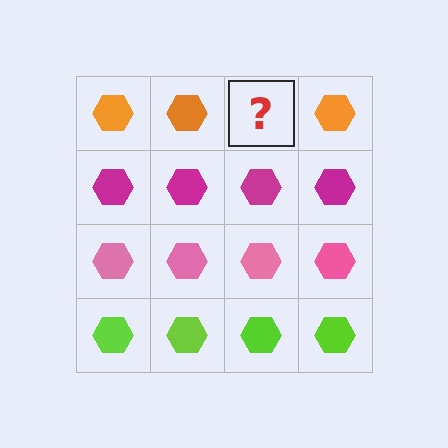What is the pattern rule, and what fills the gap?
The rule is that each row has a consistent color. The gap should be filled with an orange hexagon.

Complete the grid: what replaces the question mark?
The question mark should be replaced with an orange hexagon.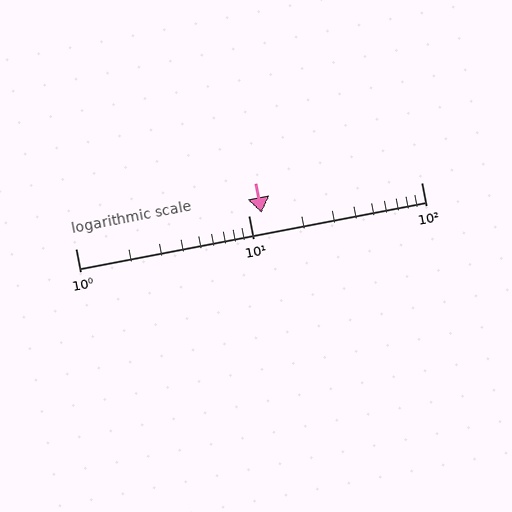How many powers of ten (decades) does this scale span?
The scale spans 2 decades, from 1 to 100.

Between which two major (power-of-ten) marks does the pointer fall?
The pointer is between 10 and 100.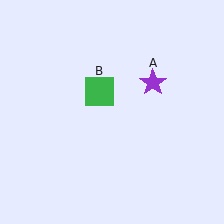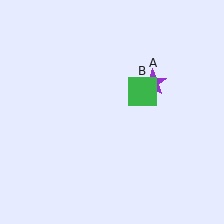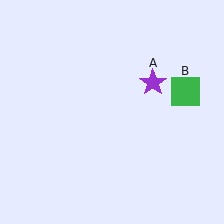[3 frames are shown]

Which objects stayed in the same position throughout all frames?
Purple star (object A) remained stationary.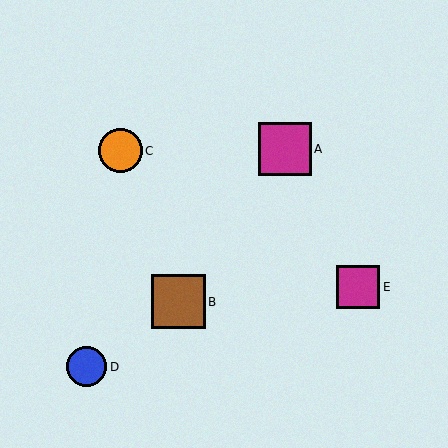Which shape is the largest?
The brown square (labeled B) is the largest.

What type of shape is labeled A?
Shape A is a magenta square.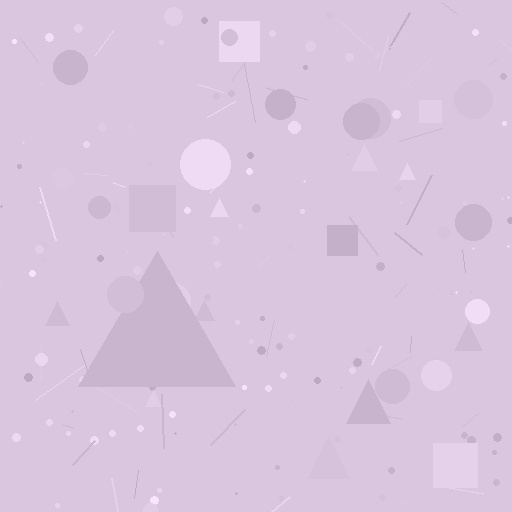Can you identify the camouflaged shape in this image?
The camouflaged shape is a triangle.